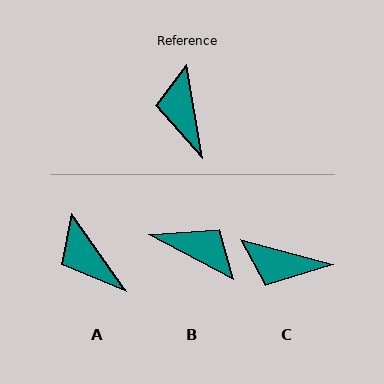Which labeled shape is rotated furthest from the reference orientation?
B, about 128 degrees away.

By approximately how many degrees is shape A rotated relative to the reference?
Approximately 26 degrees counter-clockwise.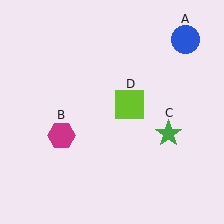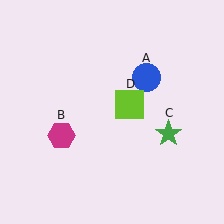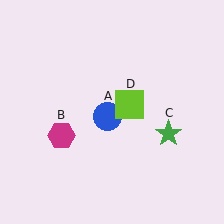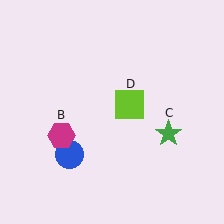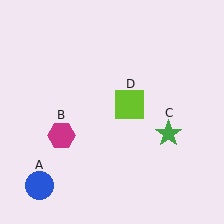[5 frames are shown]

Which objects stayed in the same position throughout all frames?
Magenta hexagon (object B) and green star (object C) and lime square (object D) remained stationary.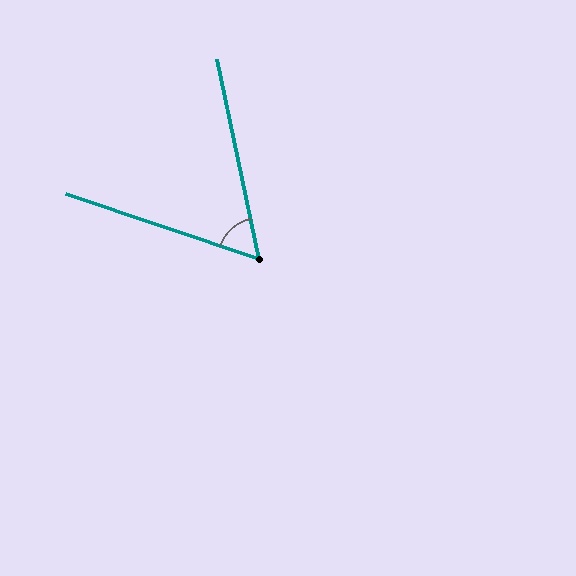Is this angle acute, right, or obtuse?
It is acute.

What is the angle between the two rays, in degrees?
Approximately 60 degrees.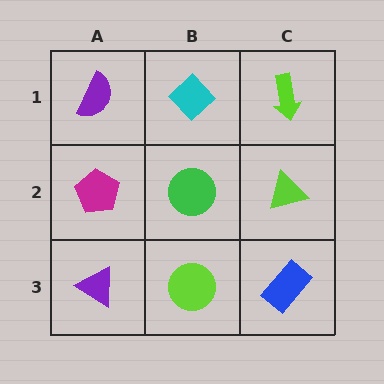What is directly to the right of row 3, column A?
A lime circle.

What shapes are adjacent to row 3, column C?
A lime triangle (row 2, column C), a lime circle (row 3, column B).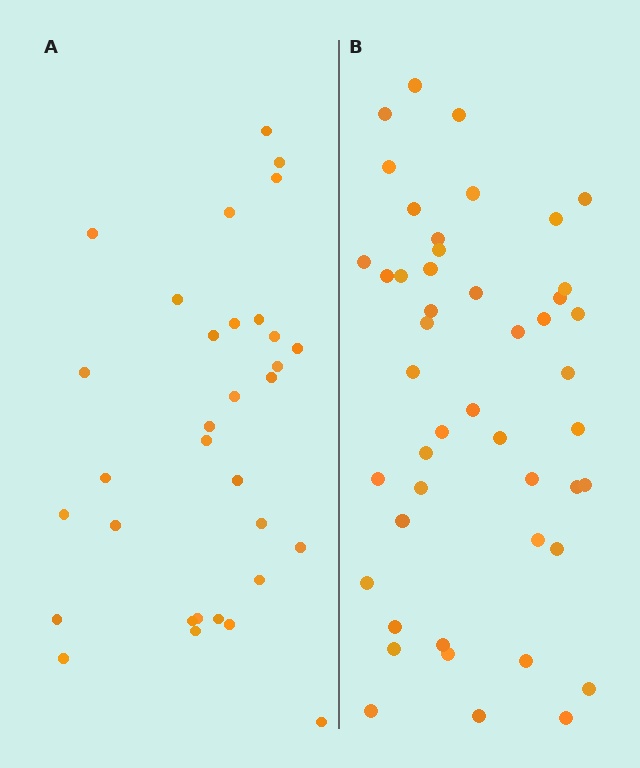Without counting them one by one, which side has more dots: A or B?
Region B (the right region) has more dots.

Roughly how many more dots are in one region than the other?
Region B has approximately 15 more dots than region A.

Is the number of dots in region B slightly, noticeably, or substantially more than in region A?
Region B has substantially more. The ratio is roughly 1.5 to 1.